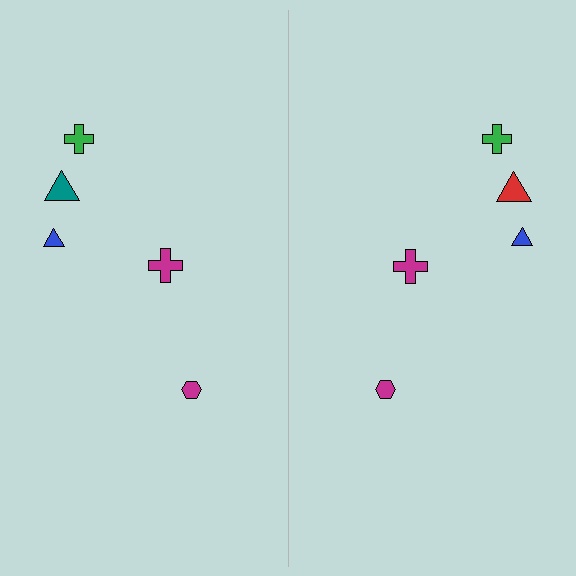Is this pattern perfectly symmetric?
No, the pattern is not perfectly symmetric. The red triangle on the right side breaks the symmetry — its mirror counterpart is teal.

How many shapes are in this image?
There are 10 shapes in this image.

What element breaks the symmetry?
The red triangle on the right side breaks the symmetry — its mirror counterpart is teal.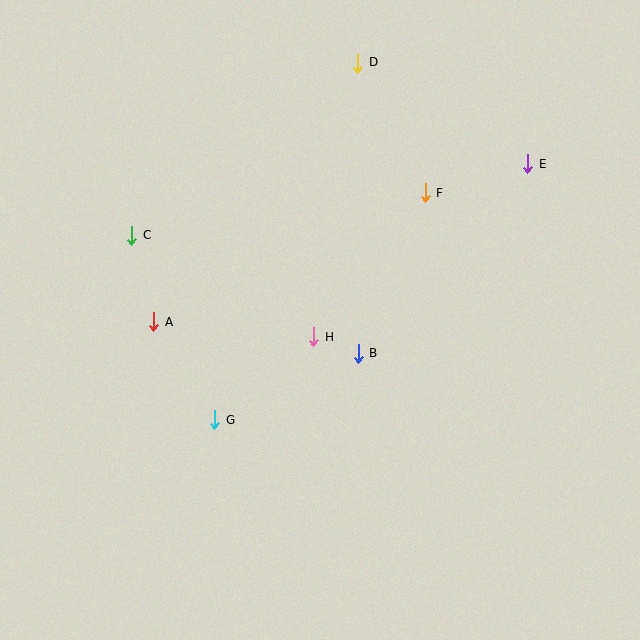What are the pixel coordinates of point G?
Point G is at (215, 420).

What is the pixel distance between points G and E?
The distance between G and E is 405 pixels.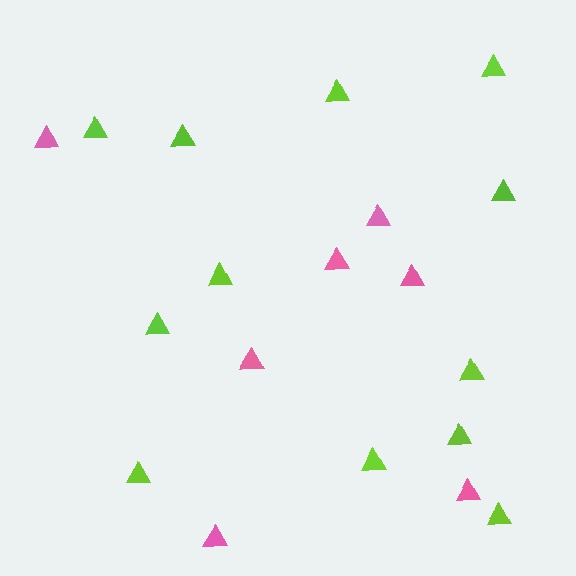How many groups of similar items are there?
There are 2 groups: one group of lime triangles (12) and one group of pink triangles (7).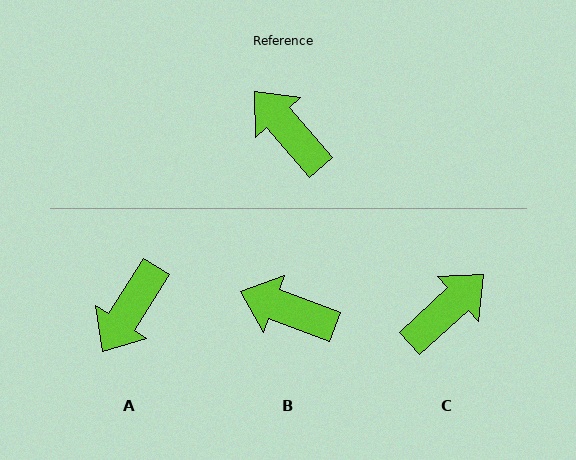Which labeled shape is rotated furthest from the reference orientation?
A, about 106 degrees away.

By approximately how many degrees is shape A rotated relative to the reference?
Approximately 106 degrees counter-clockwise.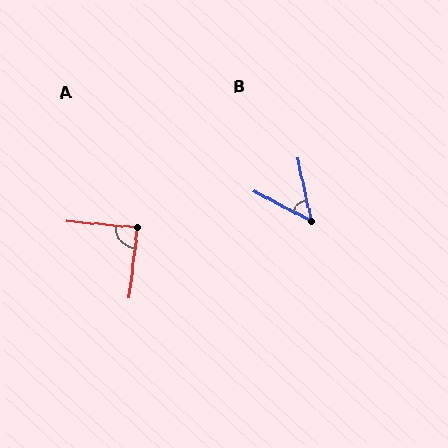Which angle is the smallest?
B, at approximately 50 degrees.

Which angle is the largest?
A, at approximately 89 degrees.